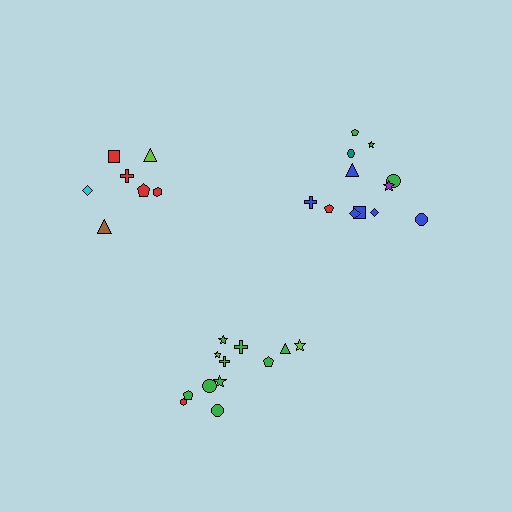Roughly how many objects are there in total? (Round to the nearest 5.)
Roughly 30 objects in total.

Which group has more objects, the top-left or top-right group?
The top-right group.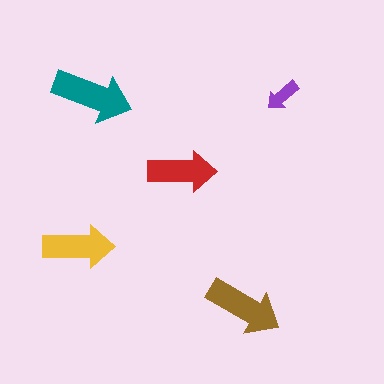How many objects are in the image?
There are 5 objects in the image.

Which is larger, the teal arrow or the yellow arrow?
The teal one.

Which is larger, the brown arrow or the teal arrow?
The teal one.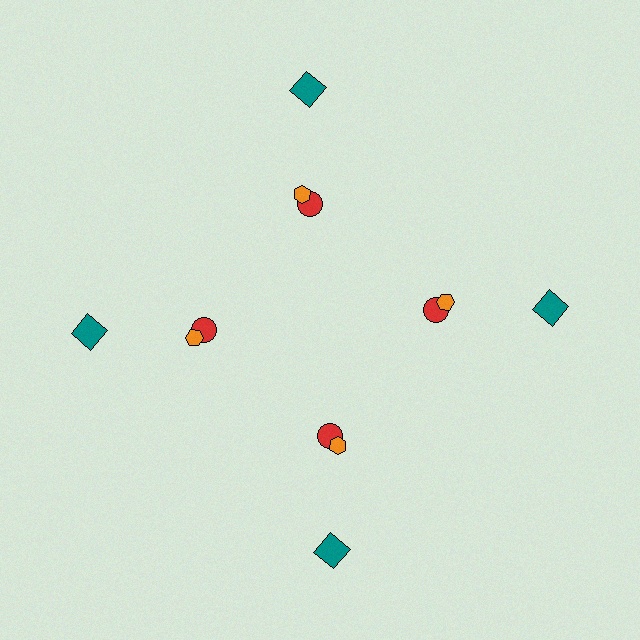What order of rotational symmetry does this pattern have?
This pattern has 4-fold rotational symmetry.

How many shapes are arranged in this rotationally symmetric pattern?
There are 12 shapes, arranged in 4 groups of 3.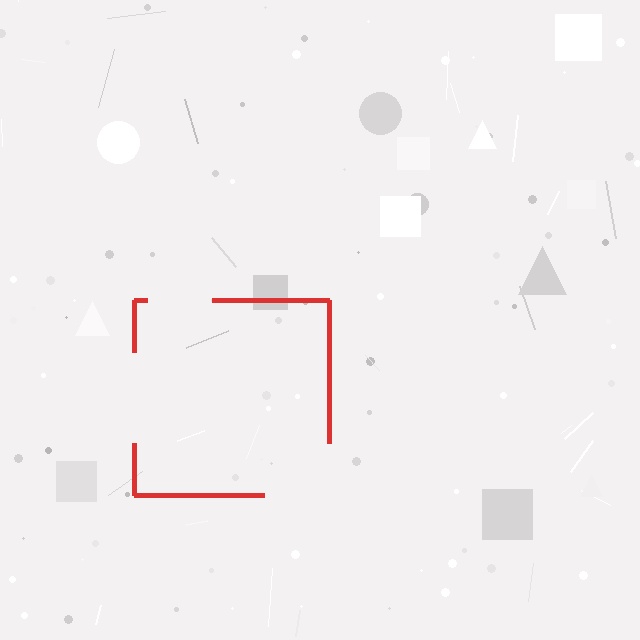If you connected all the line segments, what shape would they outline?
They would outline a square.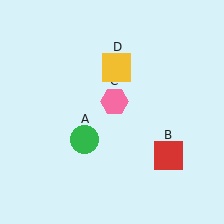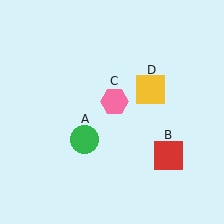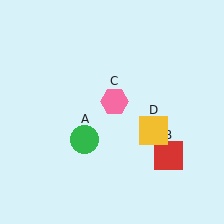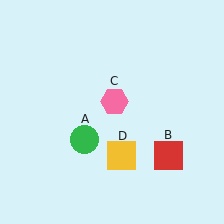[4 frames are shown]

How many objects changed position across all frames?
1 object changed position: yellow square (object D).